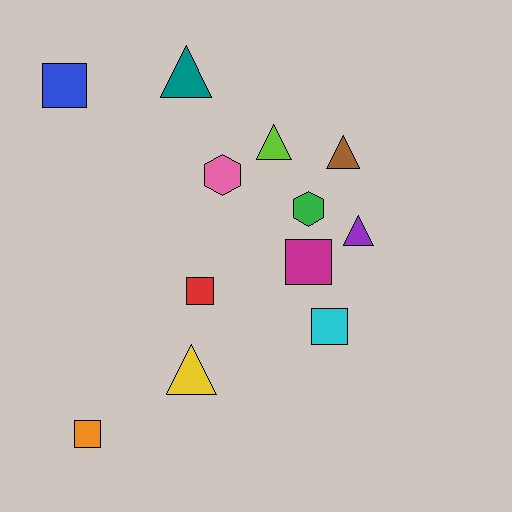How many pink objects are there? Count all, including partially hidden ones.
There is 1 pink object.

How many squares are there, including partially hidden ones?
There are 5 squares.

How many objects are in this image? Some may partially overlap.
There are 12 objects.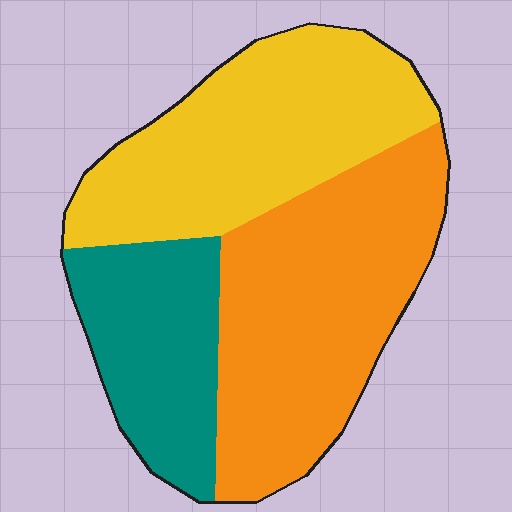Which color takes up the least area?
Teal, at roughly 20%.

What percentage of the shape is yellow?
Yellow takes up about three eighths (3/8) of the shape.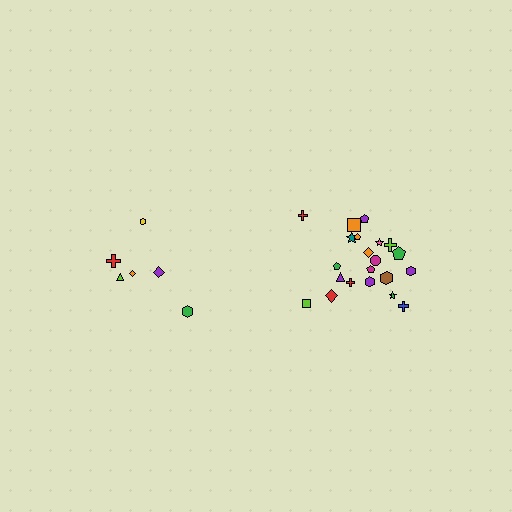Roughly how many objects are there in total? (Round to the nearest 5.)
Roughly 30 objects in total.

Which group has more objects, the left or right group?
The right group.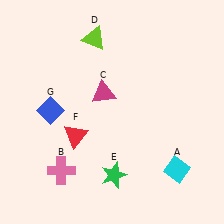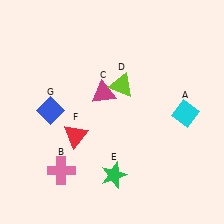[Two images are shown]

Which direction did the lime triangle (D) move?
The lime triangle (D) moved down.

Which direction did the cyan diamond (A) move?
The cyan diamond (A) moved up.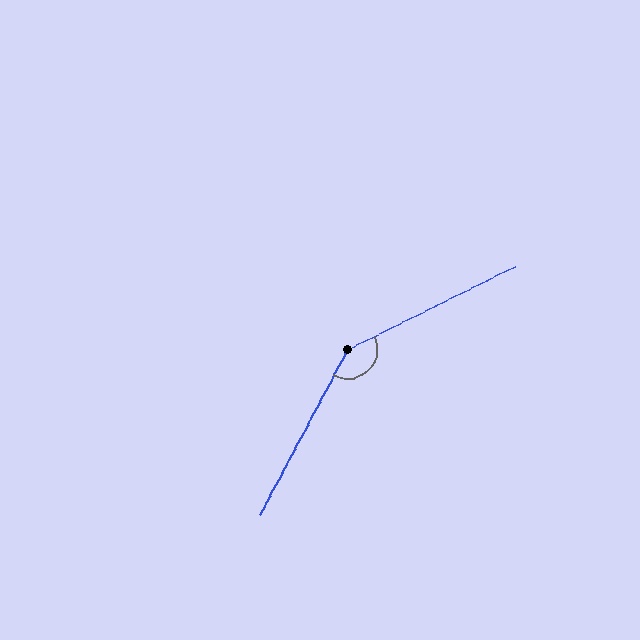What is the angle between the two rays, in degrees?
Approximately 145 degrees.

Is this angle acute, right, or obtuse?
It is obtuse.